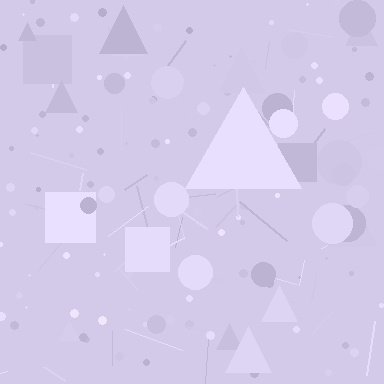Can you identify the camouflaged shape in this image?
The camouflaged shape is a triangle.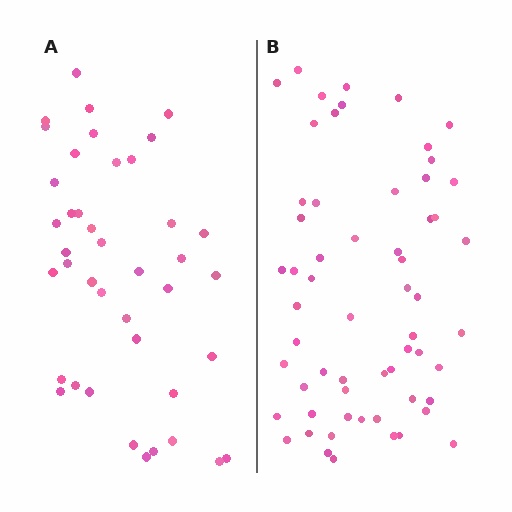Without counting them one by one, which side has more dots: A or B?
Region B (the right region) has more dots.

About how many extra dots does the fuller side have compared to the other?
Region B has approximately 20 more dots than region A.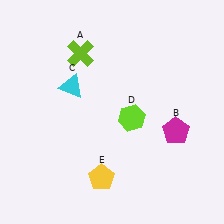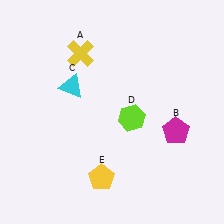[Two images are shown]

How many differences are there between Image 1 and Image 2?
There is 1 difference between the two images.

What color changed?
The cross (A) changed from lime in Image 1 to yellow in Image 2.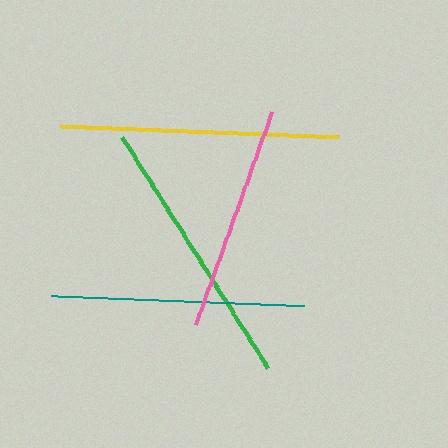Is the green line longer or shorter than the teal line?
The green line is longer than the teal line.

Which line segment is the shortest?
The pink line is the shortest at approximately 226 pixels.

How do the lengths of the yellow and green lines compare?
The yellow and green lines are approximately the same length.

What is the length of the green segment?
The green segment is approximately 273 pixels long.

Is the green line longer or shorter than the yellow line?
The yellow line is longer than the green line.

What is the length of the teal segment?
The teal segment is approximately 253 pixels long.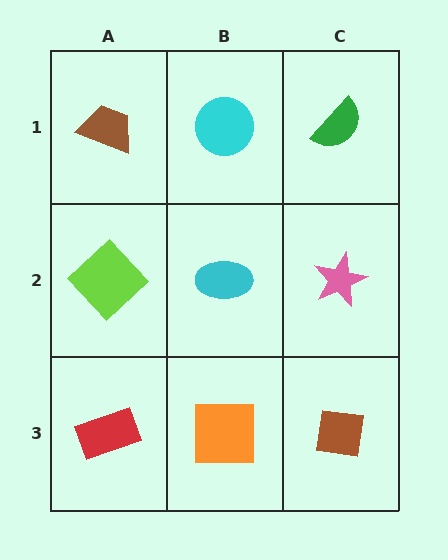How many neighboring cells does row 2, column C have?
3.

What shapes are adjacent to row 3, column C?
A pink star (row 2, column C), an orange square (row 3, column B).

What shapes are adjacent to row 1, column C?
A pink star (row 2, column C), a cyan circle (row 1, column B).